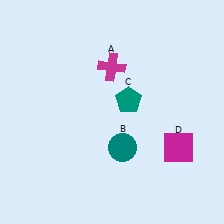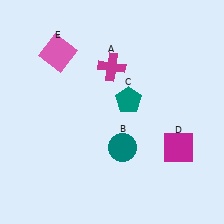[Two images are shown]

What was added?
A pink square (E) was added in Image 2.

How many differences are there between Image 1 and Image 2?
There is 1 difference between the two images.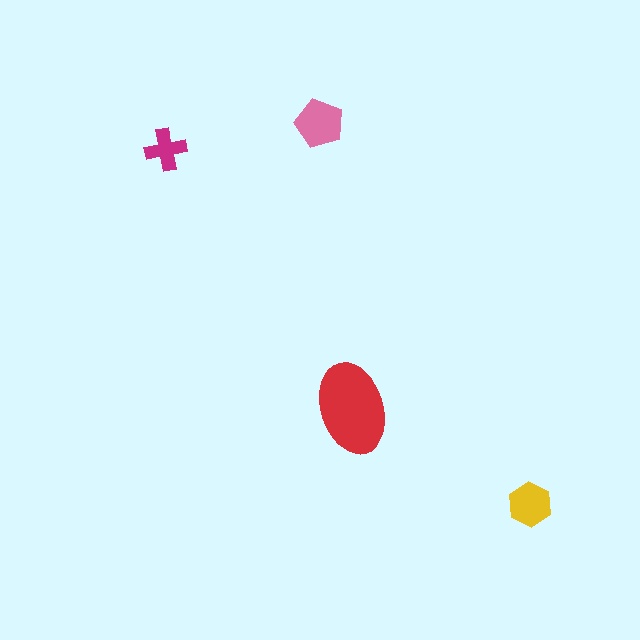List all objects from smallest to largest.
The magenta cross, the yellow hexagon, the pink pentagon, the red ellipse.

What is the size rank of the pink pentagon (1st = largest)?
2nd.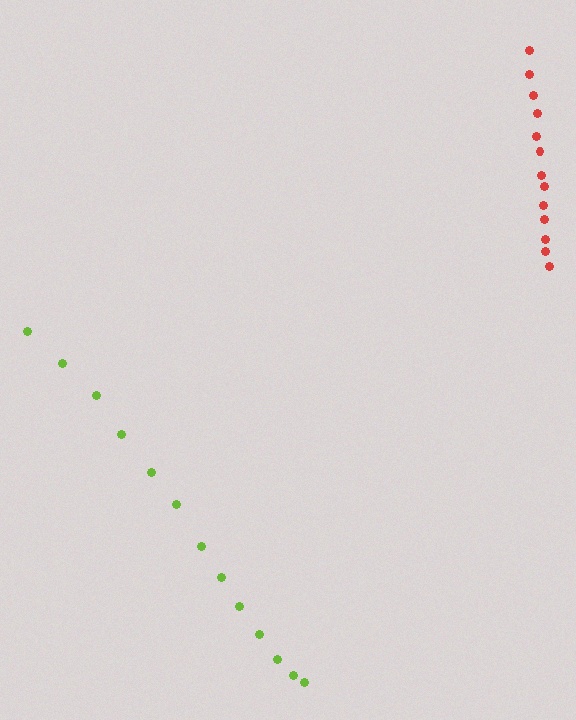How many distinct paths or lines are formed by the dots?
There are 2 distinct paths.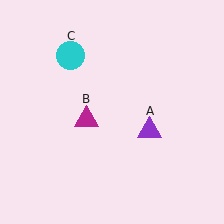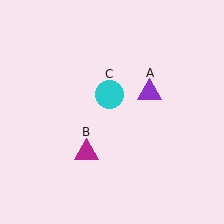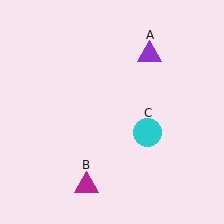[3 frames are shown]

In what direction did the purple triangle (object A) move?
The purple triangle (object A) moved up.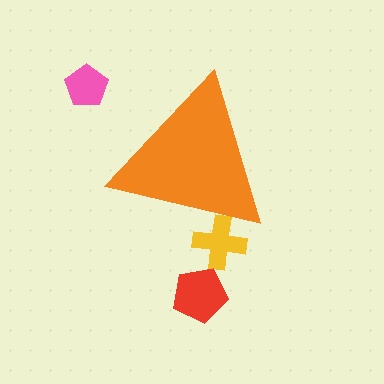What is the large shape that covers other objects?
An orange triangle.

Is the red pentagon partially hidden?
No, the red pentagon is fully visible.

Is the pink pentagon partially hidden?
No, the pink pentagon is fully visible.